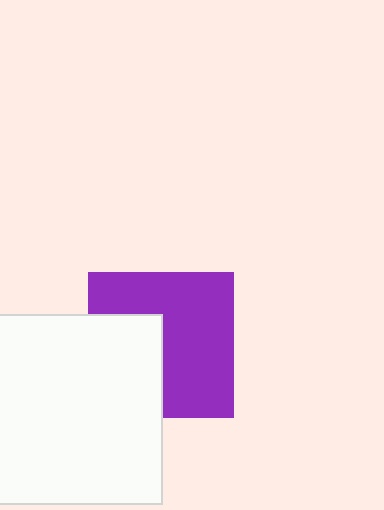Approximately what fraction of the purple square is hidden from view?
Roughly 37% of the purple square is hidden behind the white square.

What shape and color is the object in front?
The object in front is a white square.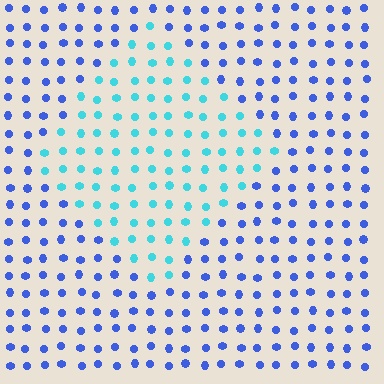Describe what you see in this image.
The image is filled with small blue elements in a uniform arrangement. A diamond-shaped region is visible where the elements are tinted to a slightly different hue, forming a subtle color boundary.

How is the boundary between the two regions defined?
The boundary is defined purely by a slight shift in hue (about 46 degrees). Spacing, size, and orientation are identical on both sides.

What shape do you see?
I see a diamond.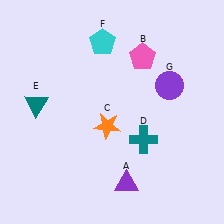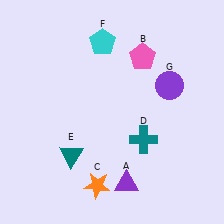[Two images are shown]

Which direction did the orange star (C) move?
The orange star (C) moved down.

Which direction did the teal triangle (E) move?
The teal triangle (E) moved down.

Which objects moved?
The objects that moved are: the orange star (C), the teal triangle (E).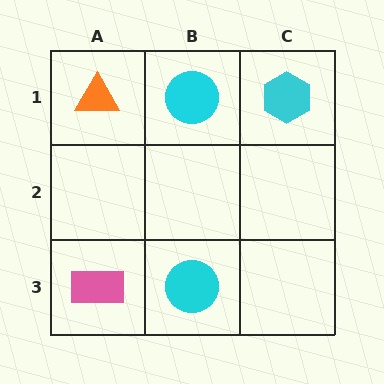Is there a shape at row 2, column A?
No, that cell is empty.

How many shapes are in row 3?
2 shapes.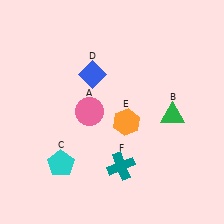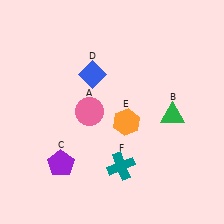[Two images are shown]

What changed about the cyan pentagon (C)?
In Image 1, C is cyan. In Image 2, it changed to purple.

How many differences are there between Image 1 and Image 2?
There is 1 difference between the two images.